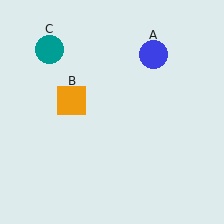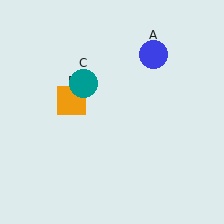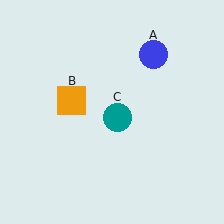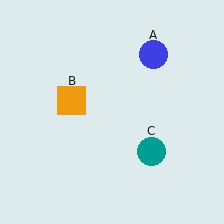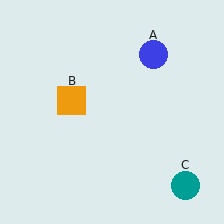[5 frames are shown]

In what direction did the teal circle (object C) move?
The teal circle (object C) moved down and to the right.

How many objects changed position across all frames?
1 object changed position: teal circle (object C).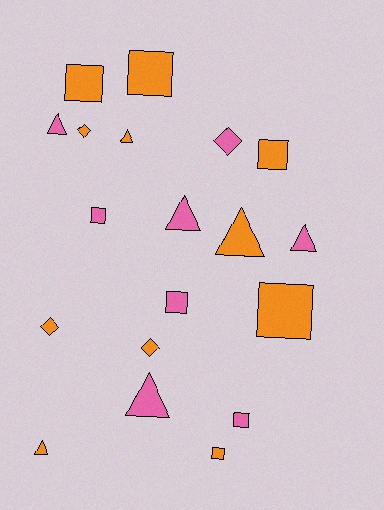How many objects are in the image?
There are 19 objects.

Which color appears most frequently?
Orange, with 11 objects.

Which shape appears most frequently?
Square, with 8 objects.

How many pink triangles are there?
There are 4 pink triangles.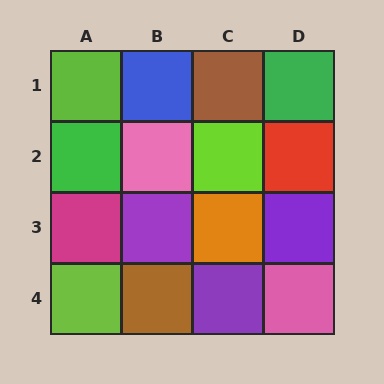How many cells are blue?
1 cell is blue.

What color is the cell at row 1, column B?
Blue.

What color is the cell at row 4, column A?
Lime.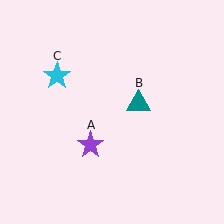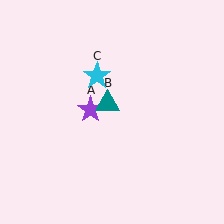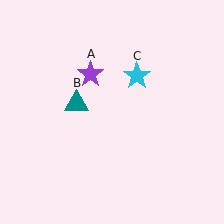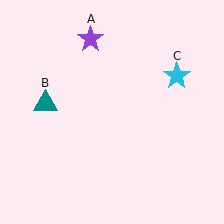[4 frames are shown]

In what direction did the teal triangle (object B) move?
The teal triangle (object B) moved left.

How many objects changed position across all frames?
3 objects changed position: purple star (object A), teal triangle (object B), cyan star (object C).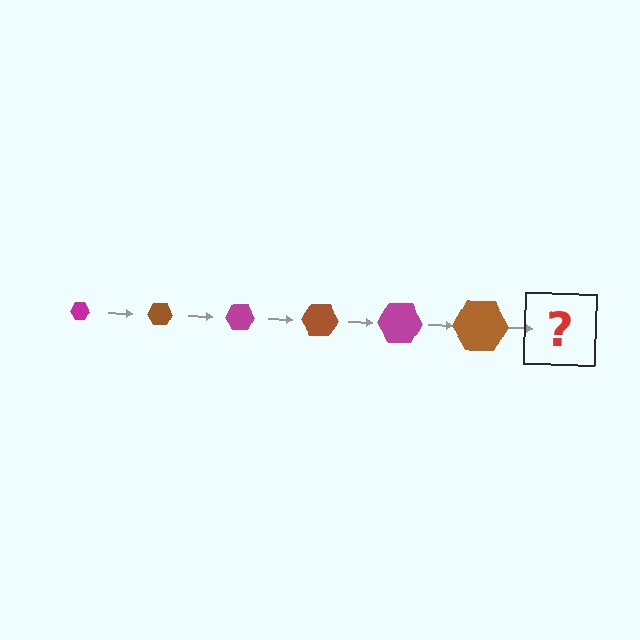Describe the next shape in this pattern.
It should be a magenta hexagon, larger than the previous one.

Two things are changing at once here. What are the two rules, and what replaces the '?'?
The two rules are that the hexagon grows larger each step and the color cycles through magenta and brown. The '?' should be a magenta hexagon, larger than the previous one.